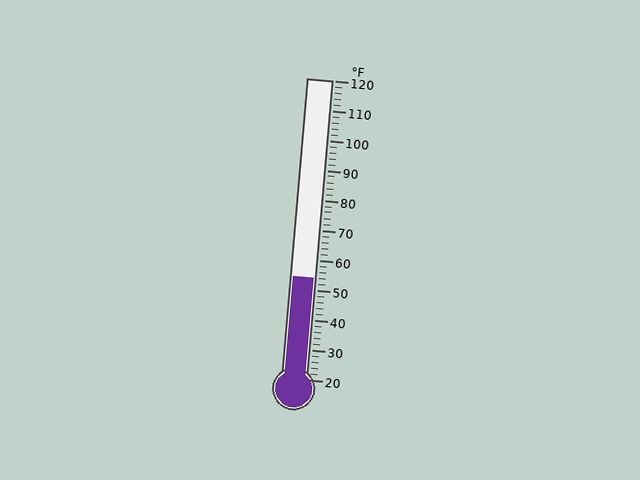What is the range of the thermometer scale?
The thermometer scale ranges from 20°F to 120°F.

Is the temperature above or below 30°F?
The temperature is above 30°F.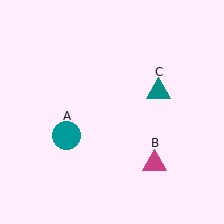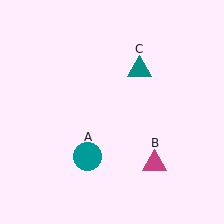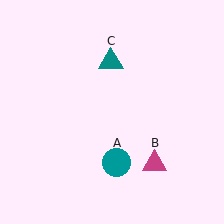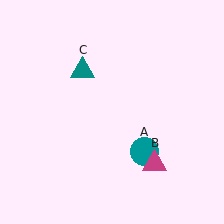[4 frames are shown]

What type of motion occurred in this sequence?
The teal circle (object A), teal triangle (object C) rotated counterclockwise around the center of the scene.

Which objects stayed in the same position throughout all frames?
Magenta triangle (object B) remained stationary.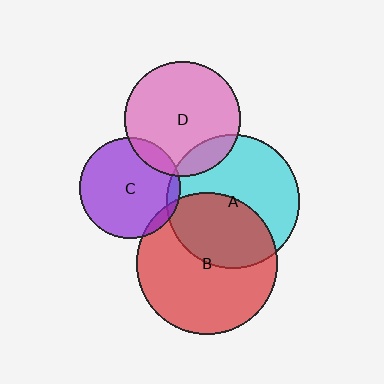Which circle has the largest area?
Circle B (red).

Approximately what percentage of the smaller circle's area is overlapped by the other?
Approximately 15%.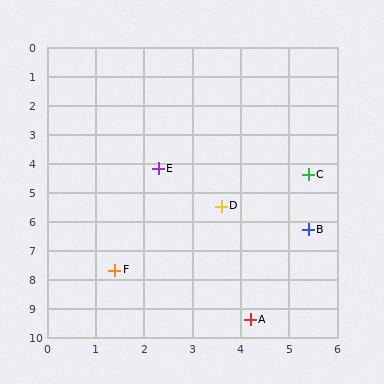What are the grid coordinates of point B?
Point B is at approximately (5.4, 6.3).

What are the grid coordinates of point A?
Point A is at approximately (4.2, 9.4).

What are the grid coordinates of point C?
Point C is at approximately (5.4, 4.4).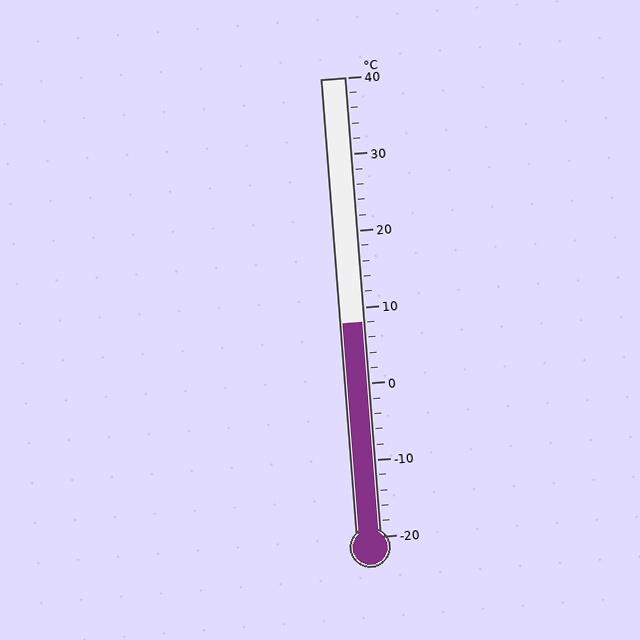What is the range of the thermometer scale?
The thermometer scale ranges from -20°C to 40°C.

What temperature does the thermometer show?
The thermometer shows approximately 8°C.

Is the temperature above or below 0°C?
The temperature is above 0°C.